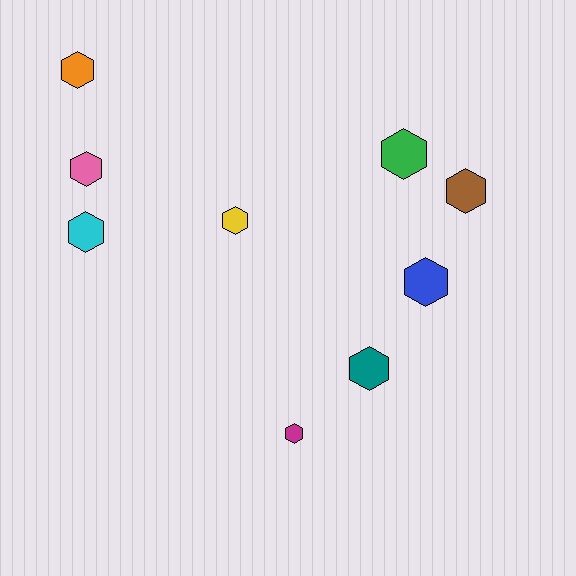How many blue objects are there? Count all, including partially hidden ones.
There is 1 blue object.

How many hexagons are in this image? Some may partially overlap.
There are 9 hexagons.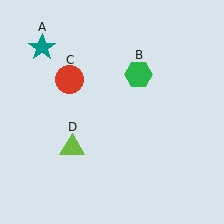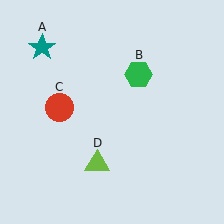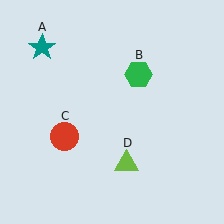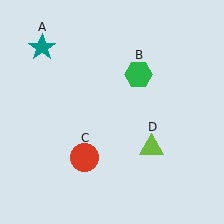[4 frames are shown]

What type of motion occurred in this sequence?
The red circle (object C), lime triangle (object D) rotated counterclockwise around the center of the scene.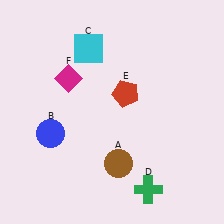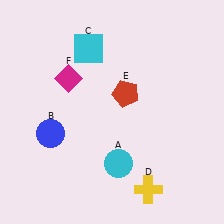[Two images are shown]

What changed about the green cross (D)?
In Image 1, D is green. In Image 2, it changed to yellow.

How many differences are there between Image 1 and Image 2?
There are 2 differences between the two images.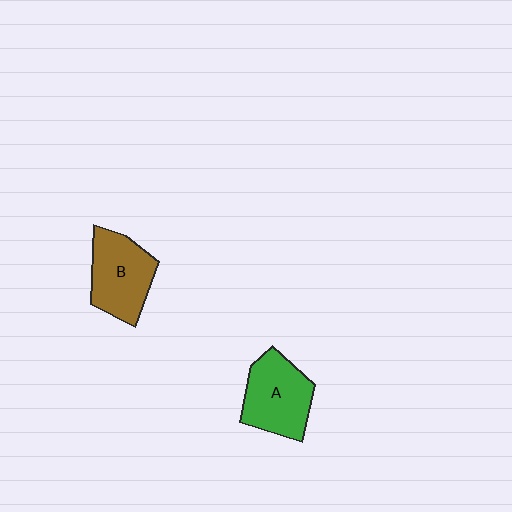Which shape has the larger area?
Shape A (green).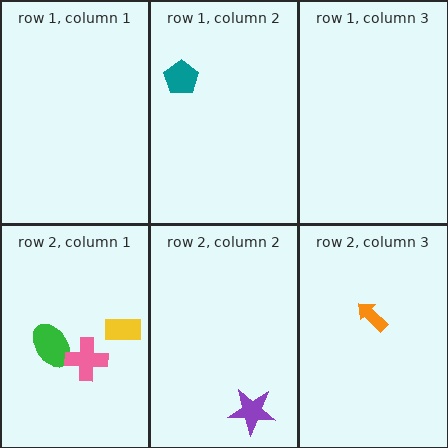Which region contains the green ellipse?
The row 2, column 1 region.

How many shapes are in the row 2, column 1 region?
3.